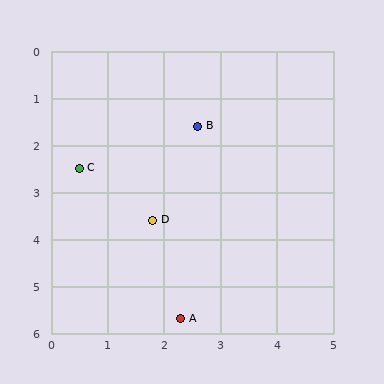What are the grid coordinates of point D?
Point D is at approximately (1.8, 3.6).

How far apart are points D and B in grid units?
Points D and B are about 2.2 grid units apart.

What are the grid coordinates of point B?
Point B is at approximately (2.6, 1.6).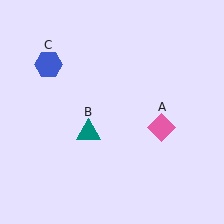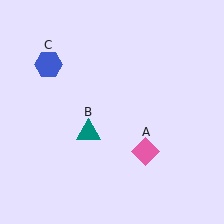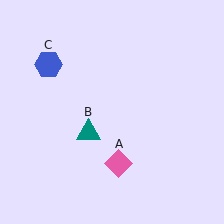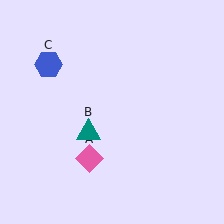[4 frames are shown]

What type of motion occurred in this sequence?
The pink diamond (object A) rotated clockwise around the center of the scene.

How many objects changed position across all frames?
1 object changed position: pink diamond (object A).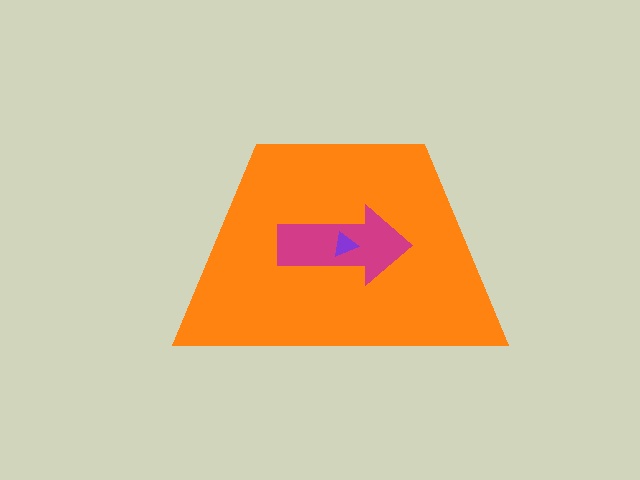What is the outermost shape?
The orange trapezoid.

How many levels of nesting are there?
3.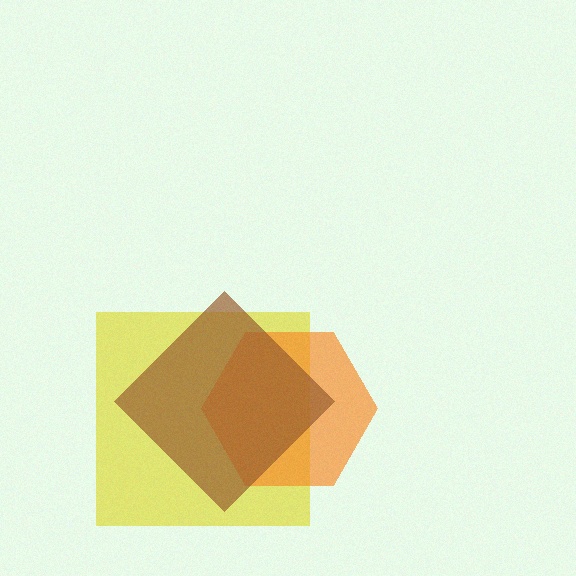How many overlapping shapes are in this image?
There are 3 overlapping shapes in the image.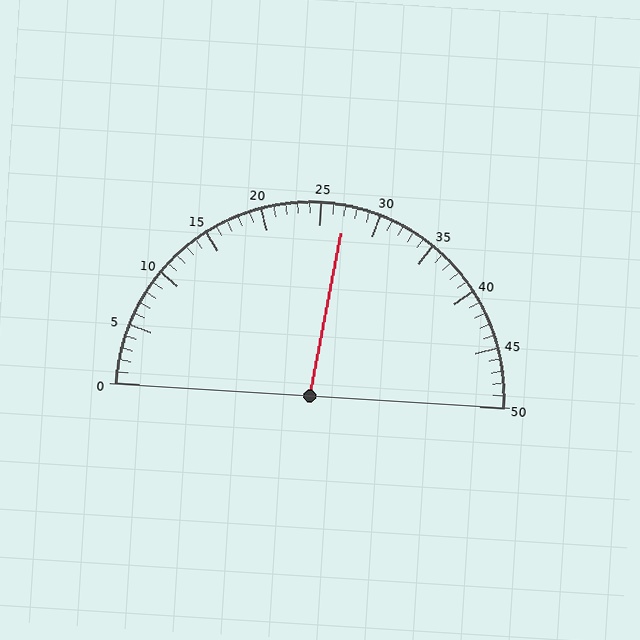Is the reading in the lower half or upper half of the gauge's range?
The reading is in the upper half of the range (0 to 50).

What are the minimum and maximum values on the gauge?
The gauge ranges from 0 to 50.